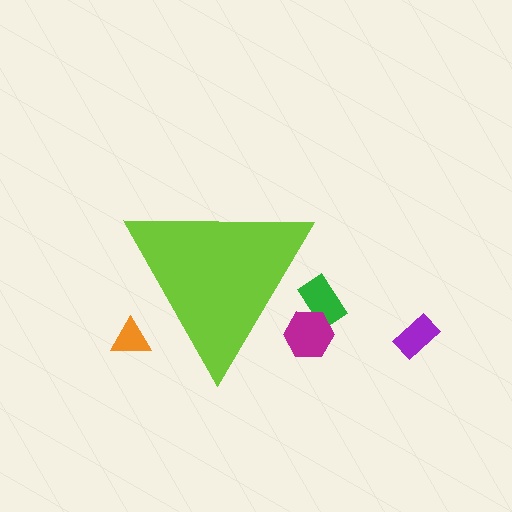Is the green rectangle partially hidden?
Yes, the green rectangle is partially hidden behind the lime triangle.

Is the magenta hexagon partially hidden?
Yes, the magenta hexagon is partially hidden behind the lime triangle.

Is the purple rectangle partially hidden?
No, the purple rectangle is fully visible.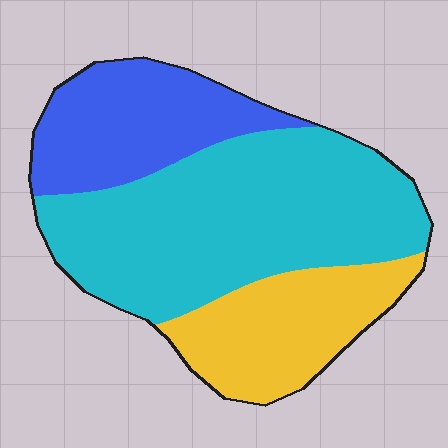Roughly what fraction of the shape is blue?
Blue covers 24% of the shape.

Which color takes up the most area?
Cyan, at roughly 55%.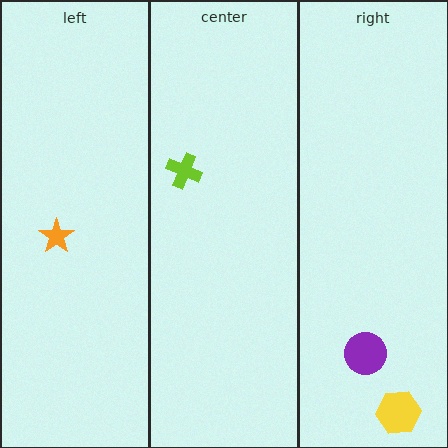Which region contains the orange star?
The left region.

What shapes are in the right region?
The yellow hexagon, the purple circle.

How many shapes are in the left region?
1.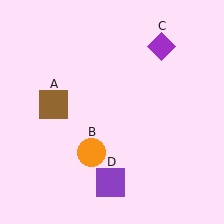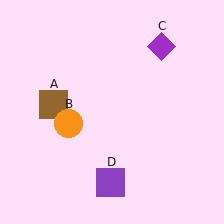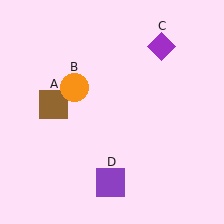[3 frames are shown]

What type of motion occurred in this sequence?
The orange circle (object B) rotated clockwise around the center of the scene.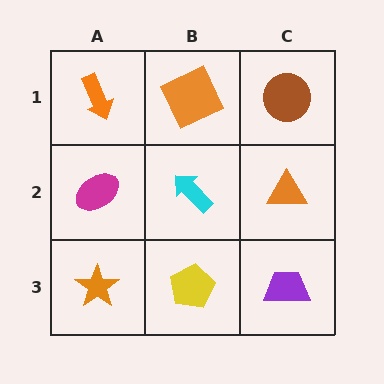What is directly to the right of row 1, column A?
An orange square.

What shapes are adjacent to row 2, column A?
An orange arrow (row 1, column A), an orange star (row 3, column A), a cyan arrow (row 2, column B).